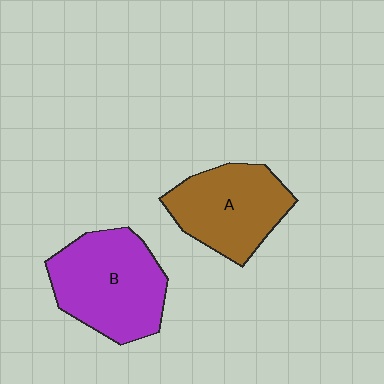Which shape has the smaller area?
Shape A (brown).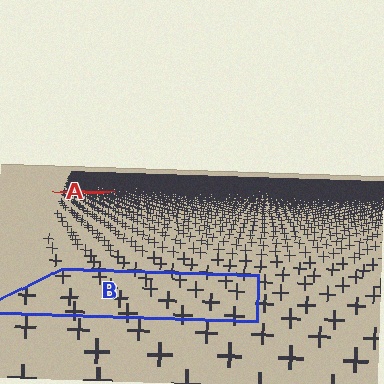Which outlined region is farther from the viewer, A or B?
Region A is farther from the viewer — the texture elements inside it appear smaller and more densely packed.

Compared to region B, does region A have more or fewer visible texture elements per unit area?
Region A has more texture elements per unit area — they are packed more densely because it is farther away.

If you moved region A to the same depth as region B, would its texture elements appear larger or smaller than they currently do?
They would appear larger. At a closer depth, the same texture elements are projected at a bigger on-screen size.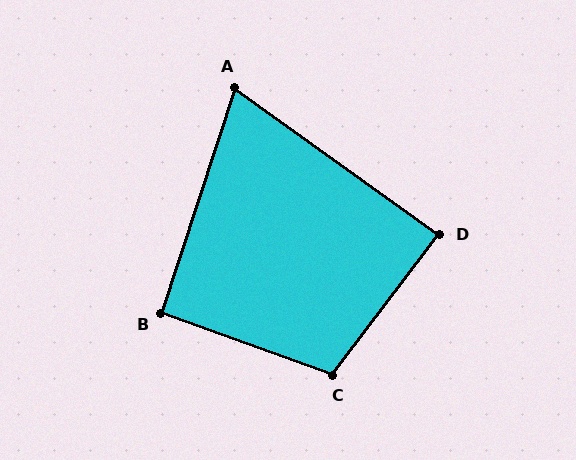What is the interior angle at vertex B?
Approximately 92 degrees (approximately right).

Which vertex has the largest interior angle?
C, at approximately 108 degrees.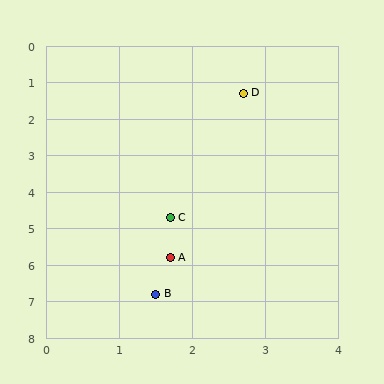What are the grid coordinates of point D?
Point D is at approximately (2.7, 1.3).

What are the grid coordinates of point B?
Point B is at approximately (1.5, 6.8).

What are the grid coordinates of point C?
Point C is at approximately (1.7, 4.7).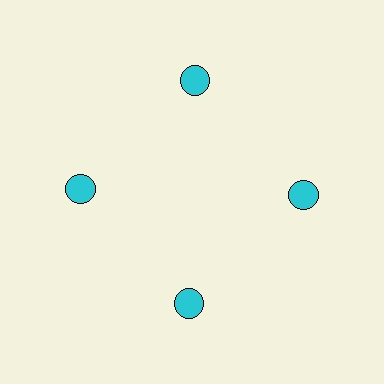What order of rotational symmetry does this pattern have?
This pattern has 4-fold rotational symmetry.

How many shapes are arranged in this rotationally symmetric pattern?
There are 4 shapes, arranged in 4 groups of 1.